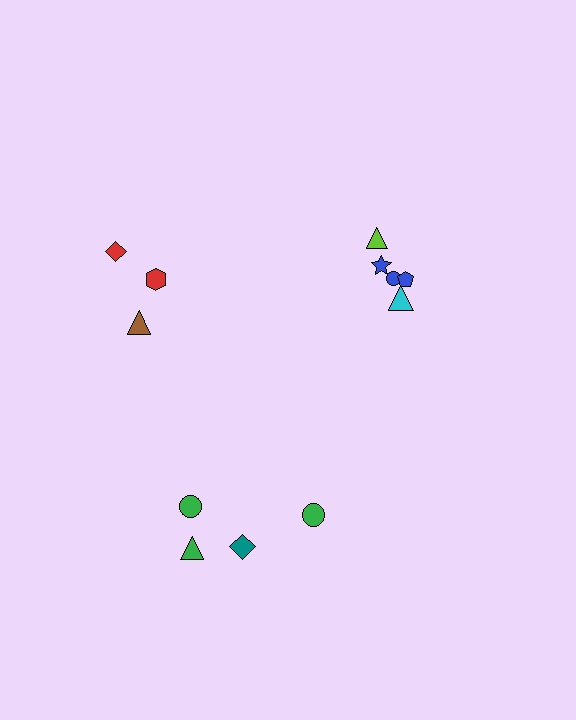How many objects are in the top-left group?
There are 3 objects.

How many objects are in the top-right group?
There are 5 objects.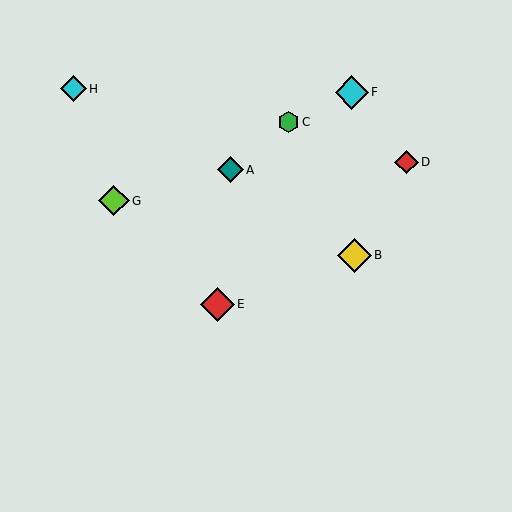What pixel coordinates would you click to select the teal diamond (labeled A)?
Click at (230, 170) to select the teal diamond A.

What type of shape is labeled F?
Shape F is a cyan diamond.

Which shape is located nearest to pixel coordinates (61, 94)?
The cyan diamond (labeled H) at (74, 89) is nearest to that location.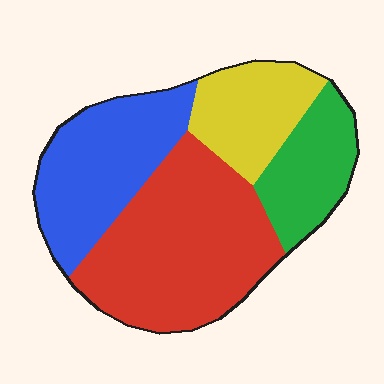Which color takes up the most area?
Red, at roughly 40%.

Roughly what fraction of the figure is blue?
Blue takes up between a quarter and a half of the figure.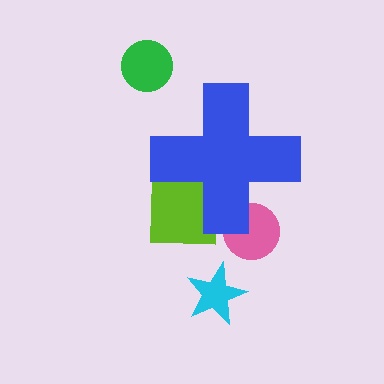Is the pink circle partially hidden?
Yes, the pink circle is partially hidden behind the blue cross.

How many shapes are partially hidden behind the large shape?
2 shapes are partially hidden.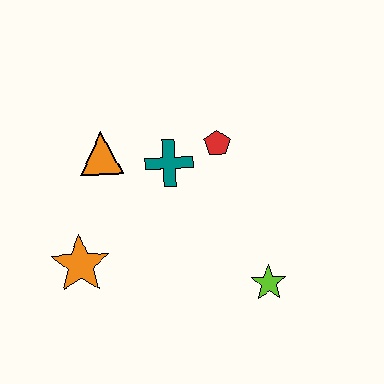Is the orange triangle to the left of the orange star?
No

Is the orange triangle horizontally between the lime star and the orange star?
Yes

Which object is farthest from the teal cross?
The lime star is farthest from the teal cross.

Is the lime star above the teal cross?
No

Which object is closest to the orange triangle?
The teal cross is closest to the orange triangle.